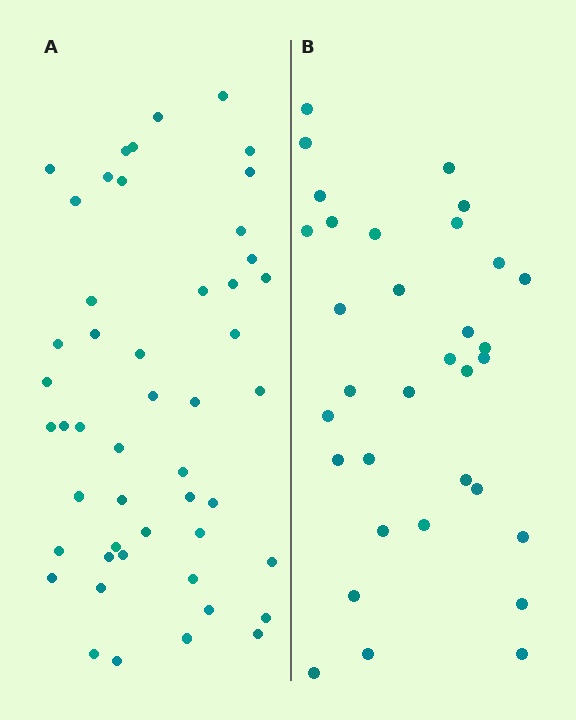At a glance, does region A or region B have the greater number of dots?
Region A (the left region) has more dots.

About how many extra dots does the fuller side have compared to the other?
Region A has approximately 15 more dots than region B.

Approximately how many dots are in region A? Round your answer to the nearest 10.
About 50 dots. (The exact count is 49, which rounds to 50.)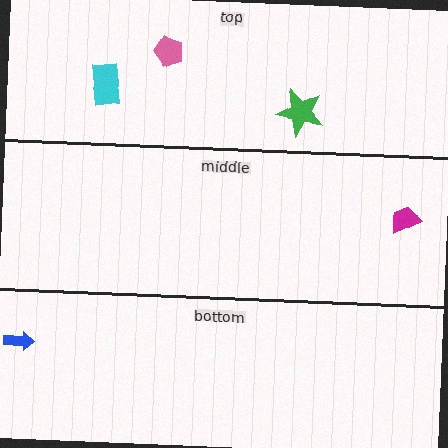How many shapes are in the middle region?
1.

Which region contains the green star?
The top region.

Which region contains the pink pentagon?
The top region.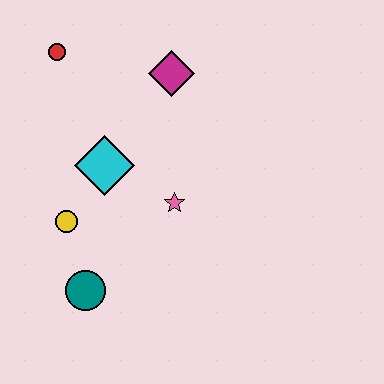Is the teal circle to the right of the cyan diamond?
No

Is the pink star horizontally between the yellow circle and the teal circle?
No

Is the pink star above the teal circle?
Yes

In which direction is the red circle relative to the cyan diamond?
The red circle is above the cyan diamond.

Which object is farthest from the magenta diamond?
The teal circle is farthest from the magenta diamond.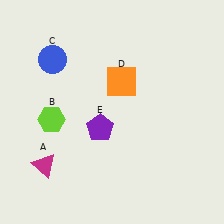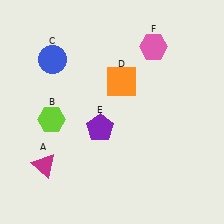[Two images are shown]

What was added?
A pink hexagon (F) was added in Image 2.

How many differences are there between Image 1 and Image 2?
There is 1 difference between the two images.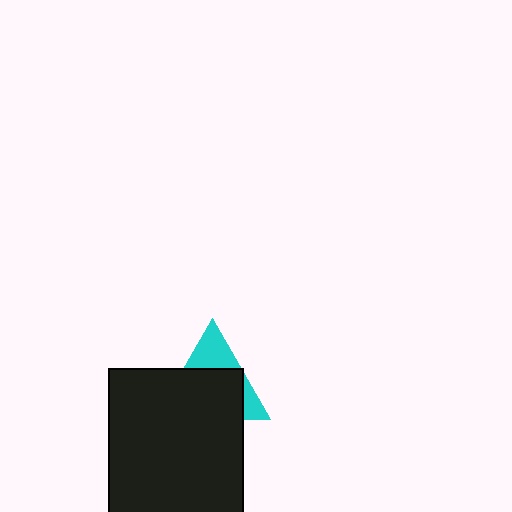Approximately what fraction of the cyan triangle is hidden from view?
Roughly 65% of the cyan triangle is hidden behind the black rectangle.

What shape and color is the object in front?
The object in front is a black rectangle.